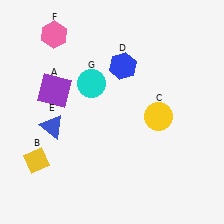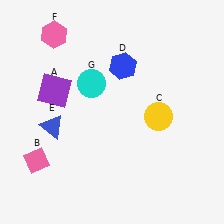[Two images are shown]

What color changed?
The diamond (B) changed from yellow in Image 1 to pink in Image 2.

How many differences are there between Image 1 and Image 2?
There is 1 difference between the two images.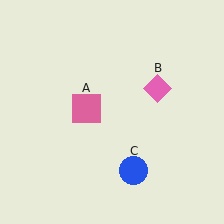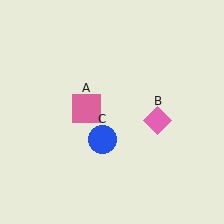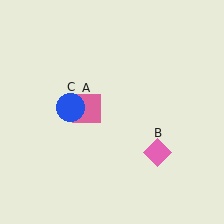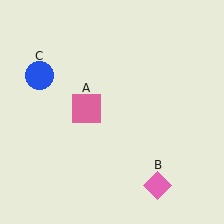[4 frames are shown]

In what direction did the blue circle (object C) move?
The blue circle (object C) moved up and to the left.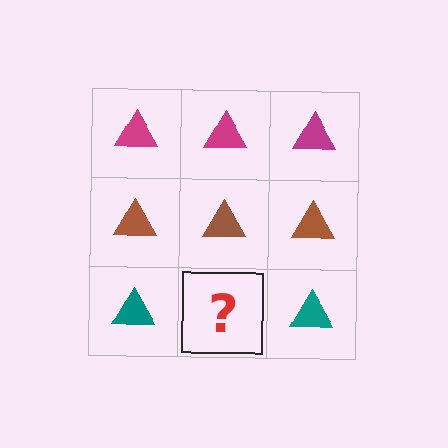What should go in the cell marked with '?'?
The missing cell should contain a teal triangle.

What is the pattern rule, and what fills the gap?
The rule is that each row has a consistent color. The gap should be filled with a teal triangle.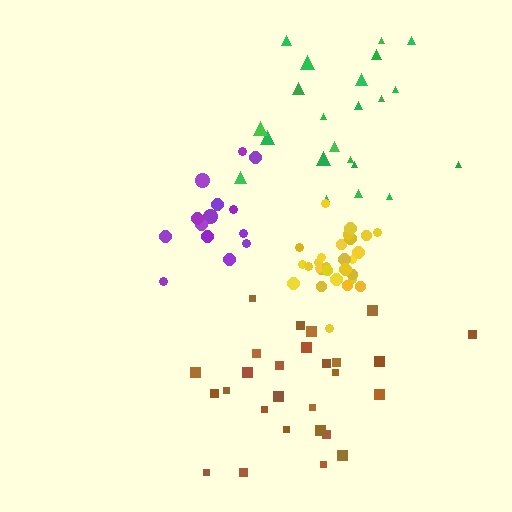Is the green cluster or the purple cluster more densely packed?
Green.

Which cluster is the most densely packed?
Yellow.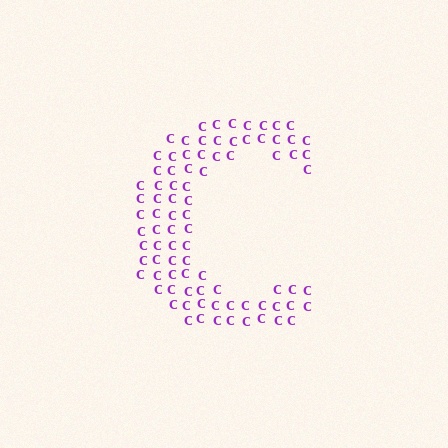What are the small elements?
The small elements are letter C's.